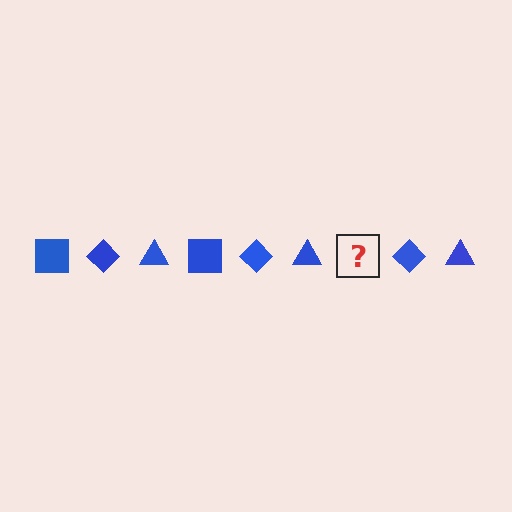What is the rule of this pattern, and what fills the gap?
The rule is that the pattern cycles through square, diamond, triangle shapes in blue. The gap should be filled with a blue square.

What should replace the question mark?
The question mark should be replaced with a blue square.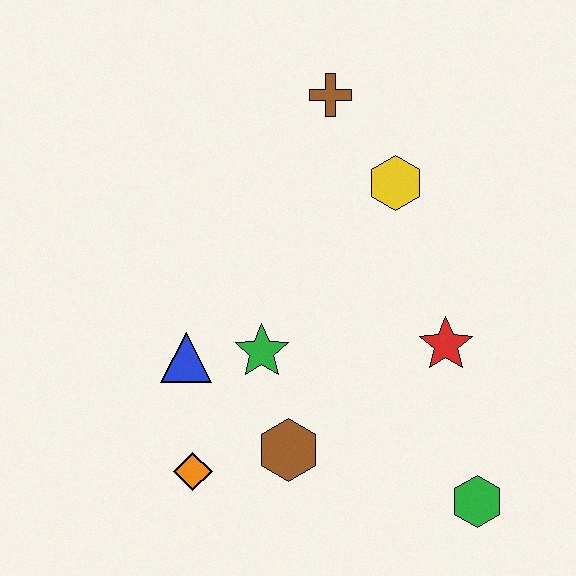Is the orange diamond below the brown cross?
Yes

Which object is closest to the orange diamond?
The brown hexagon is closest to the orange diamond.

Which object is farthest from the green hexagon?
The brown cross is farthest from the green hexagon.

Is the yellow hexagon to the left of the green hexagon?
Yes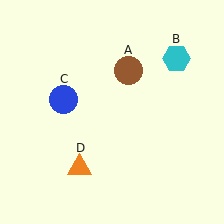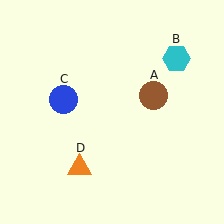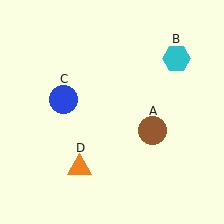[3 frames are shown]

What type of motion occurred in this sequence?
The brown circle (object A) rotated clockwise around the center of the scene.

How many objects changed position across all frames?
1 object changed position: brown circle (object A).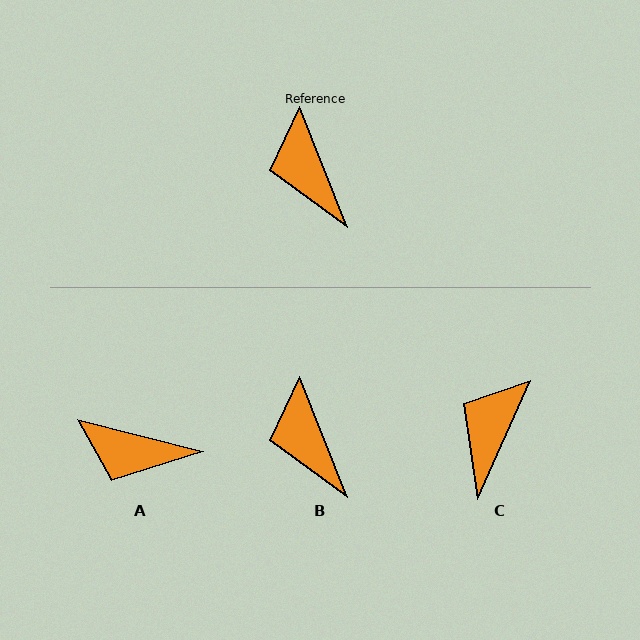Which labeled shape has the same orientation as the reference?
B.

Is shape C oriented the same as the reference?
No, it is off by about 46 degrees.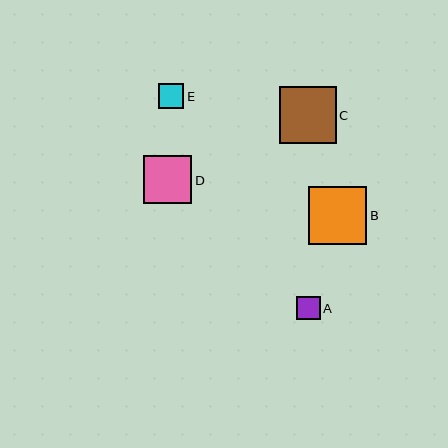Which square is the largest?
Square B is the largest with a size of approximately 58 pixels.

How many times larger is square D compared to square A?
Square D is approximately 2.1 times the size of square A.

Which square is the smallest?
Square A is the smallest with a size of approximately 23 pixels.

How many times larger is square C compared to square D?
Square C is approximately 1.2 times the size of square D.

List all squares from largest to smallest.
From largest to smallest: B, C, D, E, A.